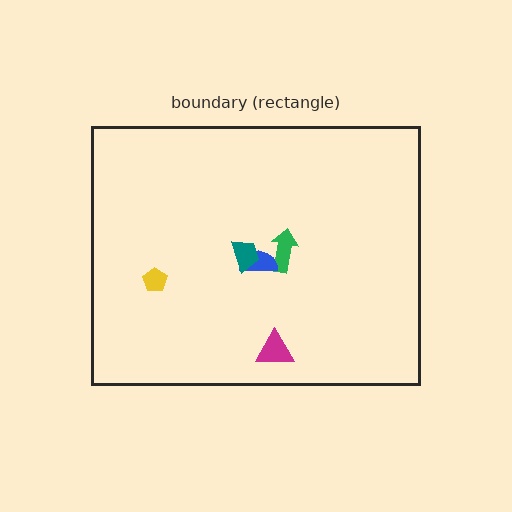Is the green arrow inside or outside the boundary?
Inside.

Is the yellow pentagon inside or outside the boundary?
Inside.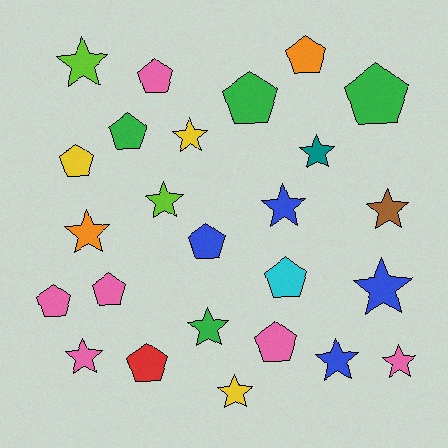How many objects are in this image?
There are 25 objects.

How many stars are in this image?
There are 13 stars.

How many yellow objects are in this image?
There are 3 yellow objects.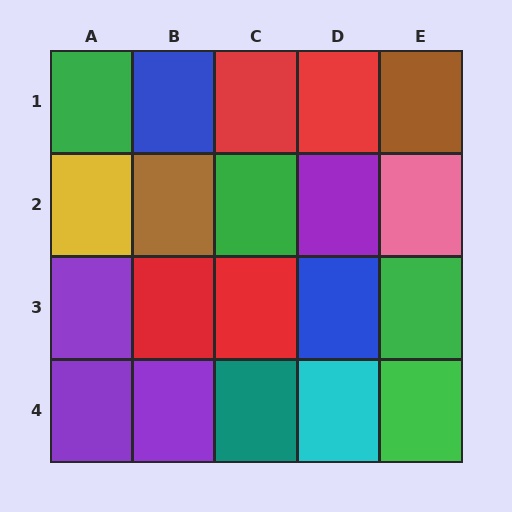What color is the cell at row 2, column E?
Pink.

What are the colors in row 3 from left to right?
Purple, red, red, blue, green.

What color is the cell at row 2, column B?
Brown.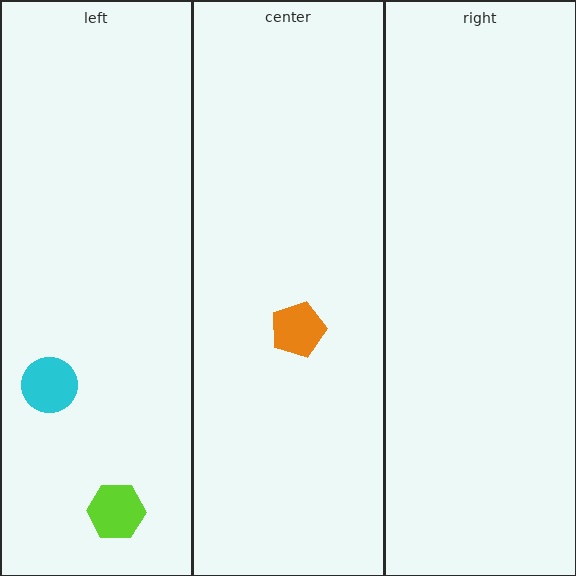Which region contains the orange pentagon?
The center region.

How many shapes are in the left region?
2.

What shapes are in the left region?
The lime hexagon, the cyan circle.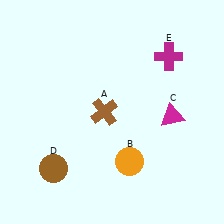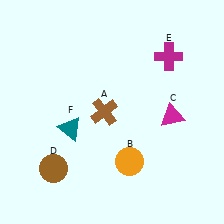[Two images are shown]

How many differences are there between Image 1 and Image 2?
There is 1 difference between the two images.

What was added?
A teal triangle (F) was added in Image 2.